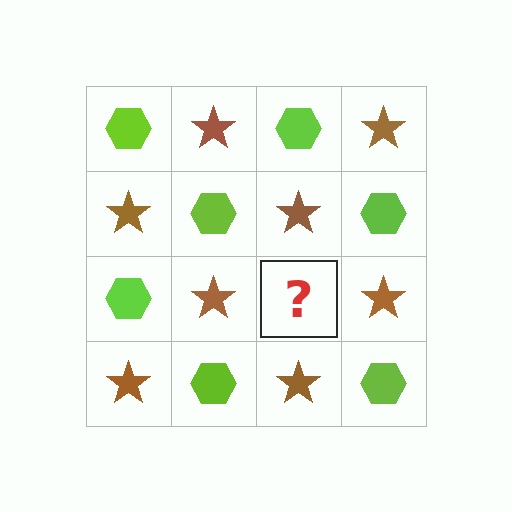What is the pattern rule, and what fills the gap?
The rule is that it alternates lime hexagon and brown star in a checkerboard pattern. The gap should be filled with a lime hexagon.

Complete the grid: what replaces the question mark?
The question mark should be replaced with a lime hexagon.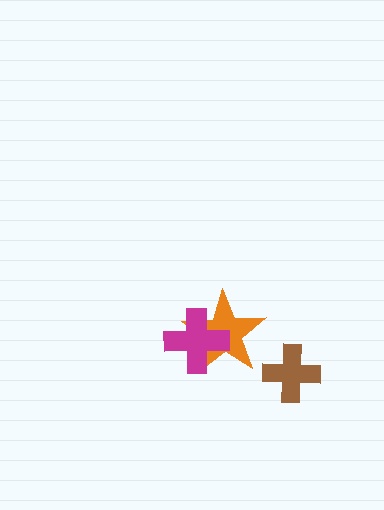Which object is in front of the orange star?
The magenta cross is in front of the orange star.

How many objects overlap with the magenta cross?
1 object overlaps with the magenta cross.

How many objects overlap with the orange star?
1 object overlaps with the orange star.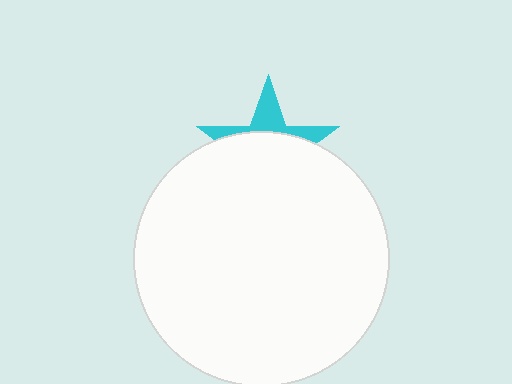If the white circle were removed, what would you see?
You would see the complete cyan star.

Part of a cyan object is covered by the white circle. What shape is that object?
It is a star.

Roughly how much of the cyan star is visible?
A small part of it is visible (roughly 33%).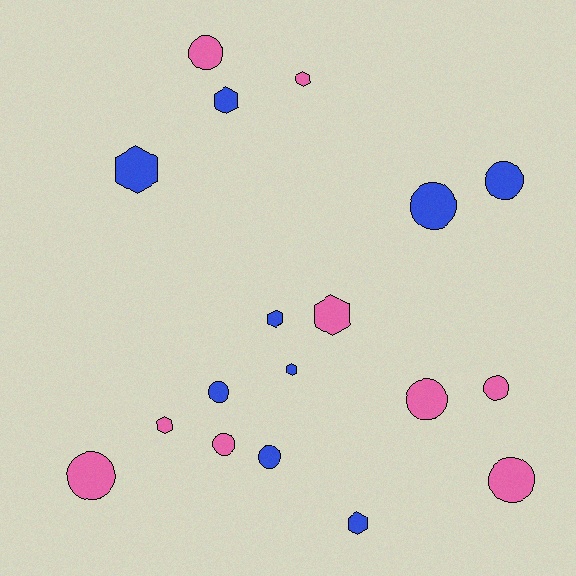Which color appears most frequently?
Blue, with 9 objects.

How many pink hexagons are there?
There are 3 pink hexagons.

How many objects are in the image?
There are 18 objects.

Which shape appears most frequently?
Circle, with 10 objects.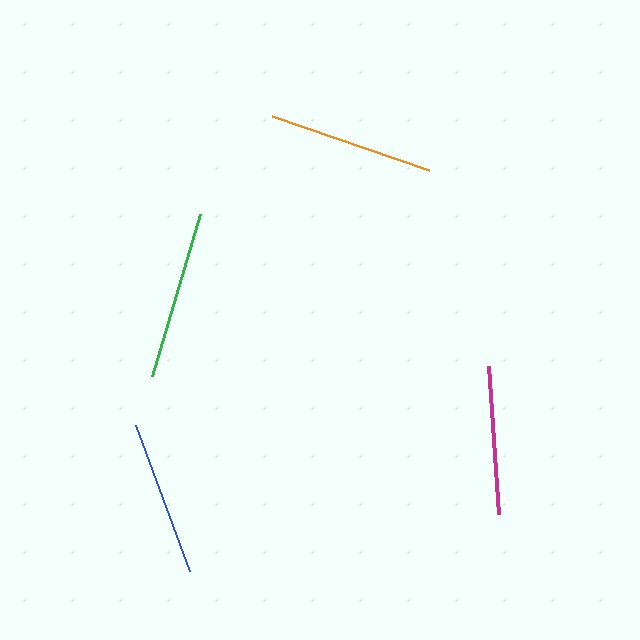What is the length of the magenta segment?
The magenta segment is approximately 149 pixels long.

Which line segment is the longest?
The green line is the longest at approximately 170 pixels.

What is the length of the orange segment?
The orange segment is approximately 166 pixels long.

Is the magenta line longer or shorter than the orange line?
The orange line is longer than the magenta line.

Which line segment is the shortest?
The magenta line is the shortest at approximately 149 pixels.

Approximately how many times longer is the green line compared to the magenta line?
The green line is approximately 1.1 times the length of the magenta line.